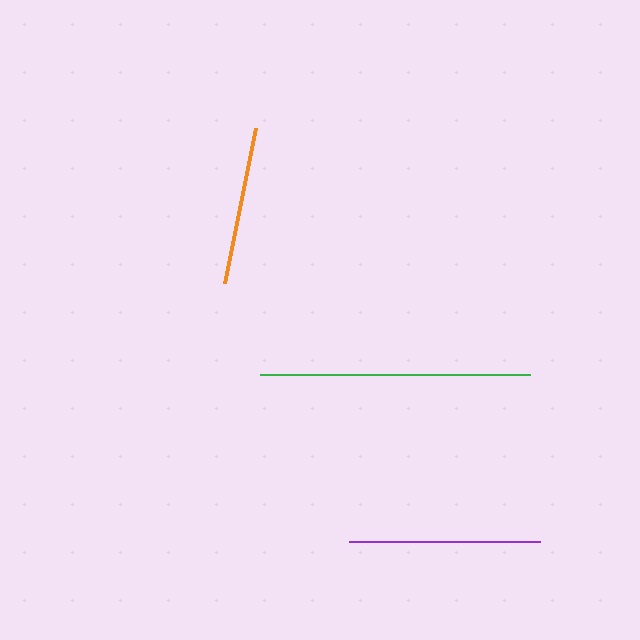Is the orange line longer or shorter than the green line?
The green line is longer than the orange line.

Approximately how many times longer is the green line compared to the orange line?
The green line is approximately 1.7 times the length of the orange line.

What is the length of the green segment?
The green segment is approximately 270 pixels long.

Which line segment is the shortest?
The orange line is the shortest at approximately 158 pixels.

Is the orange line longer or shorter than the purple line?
The purple line is longer than the orange line.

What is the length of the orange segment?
The orange segment is approximately 158 pixels long.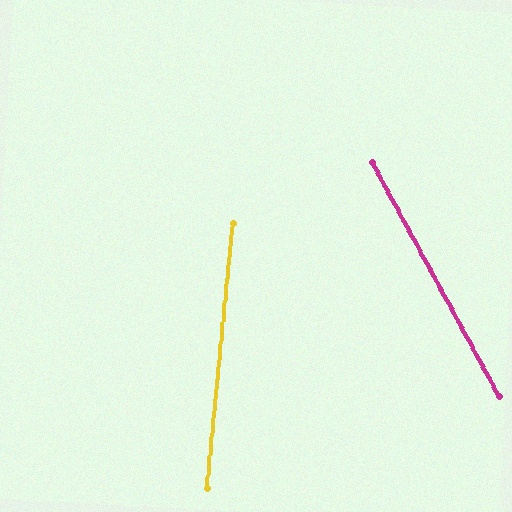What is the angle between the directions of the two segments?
Approximately 34 degrees.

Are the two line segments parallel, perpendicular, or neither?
Neither parallel nor perpendicular — they differ by about 34°.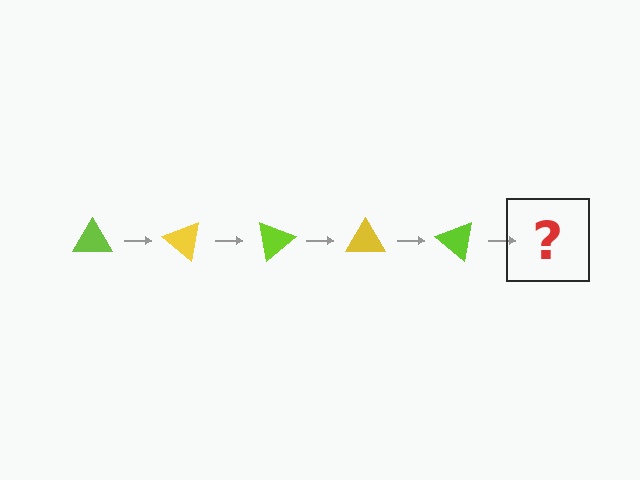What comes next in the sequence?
The next element should be a yellow triangle, rotated 200 degrees from the start.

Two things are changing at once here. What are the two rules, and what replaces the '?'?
The two rules are that it rotates 40 degrees each step and the color cycles through lime and yellow. The '?' should be a yellow triangle, rotated 200 degrees from the start.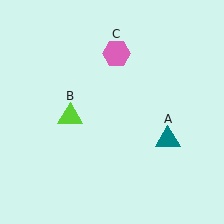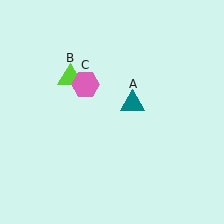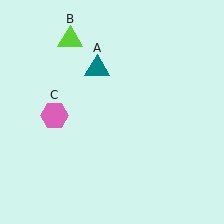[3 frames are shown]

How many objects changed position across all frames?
3 objects changed position: teal triangle (object A), lime triangle (object B), pink hexagon (object C).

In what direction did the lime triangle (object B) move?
The lime triangle (object B) moved up.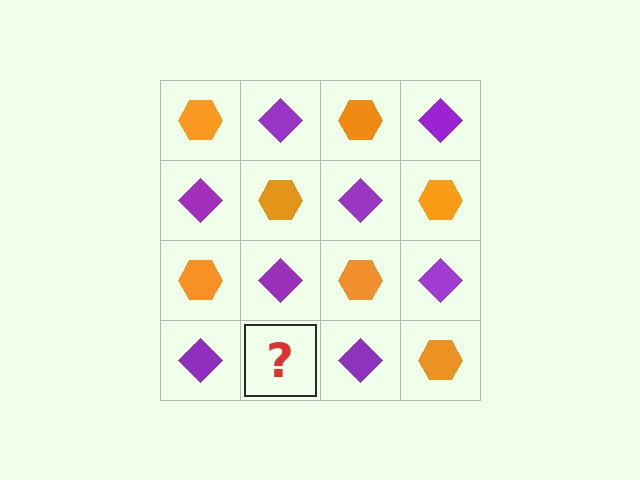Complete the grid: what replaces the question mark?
The question mark should be replaced with an orange hexagon.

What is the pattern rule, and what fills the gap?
The rule is that it alternates orange hexagon and purple diamond in a checkerboard pattern. The gap should be filled with an orange hexagon.